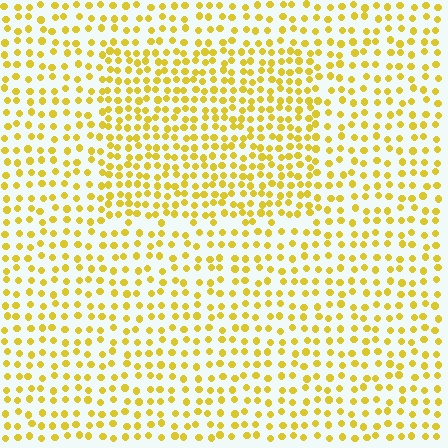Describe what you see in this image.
The image contains small yellow elements arranged at two different densities. A rectangle-shaped region is visible where the elements are more densely packed than the surrounding area.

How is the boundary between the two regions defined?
The boundary is defined by a change in element density (approximately 1.6x ratio). All elements are the same color, size, and shape.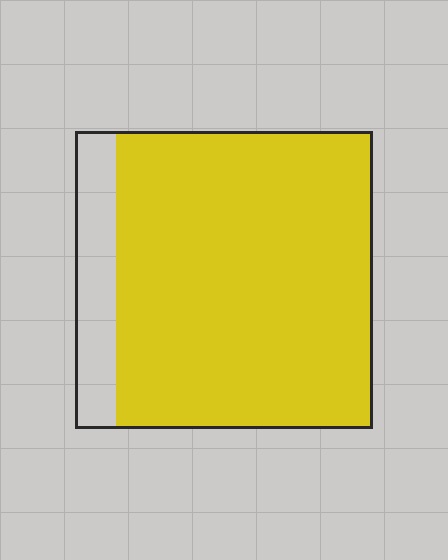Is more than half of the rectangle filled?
Yes.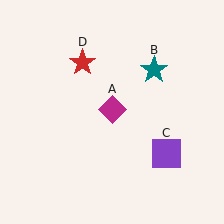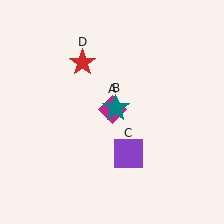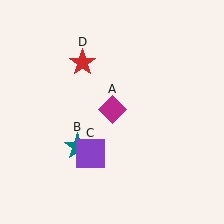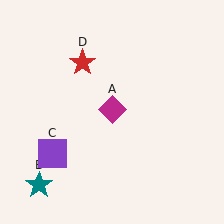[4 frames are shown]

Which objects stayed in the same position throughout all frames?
Magenta diamond (object A) and red star (object D) remained stationary.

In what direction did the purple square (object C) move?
The purple square (object C) moved left.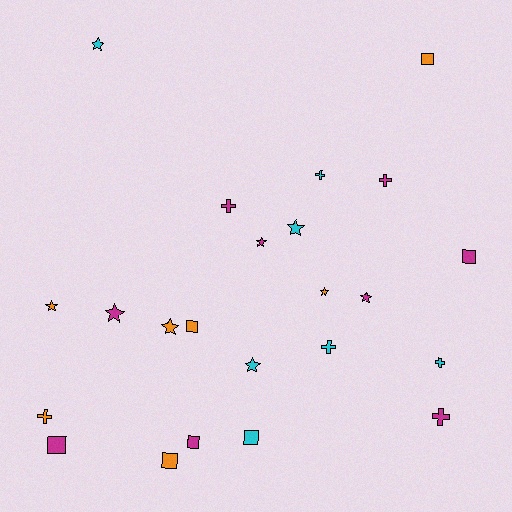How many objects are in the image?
There are 23 objects.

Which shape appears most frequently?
Star, with 9 objects.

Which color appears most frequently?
Magenta, with 9 objects.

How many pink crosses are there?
There are no pink crosses.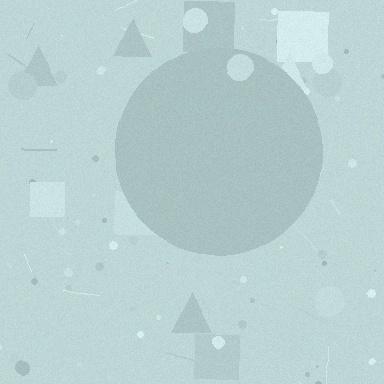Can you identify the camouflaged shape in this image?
The camouflaged shape is a circle.